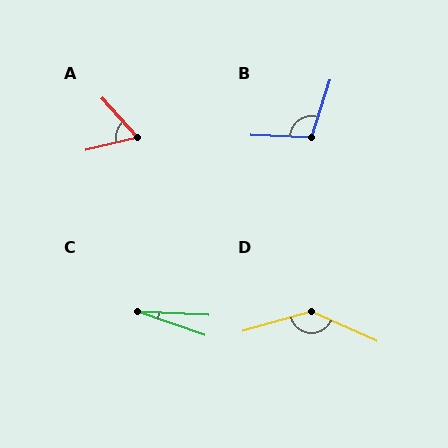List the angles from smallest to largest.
C (16°), A (61°), B (105°), D (140°).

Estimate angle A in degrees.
Approximately 61 degrees.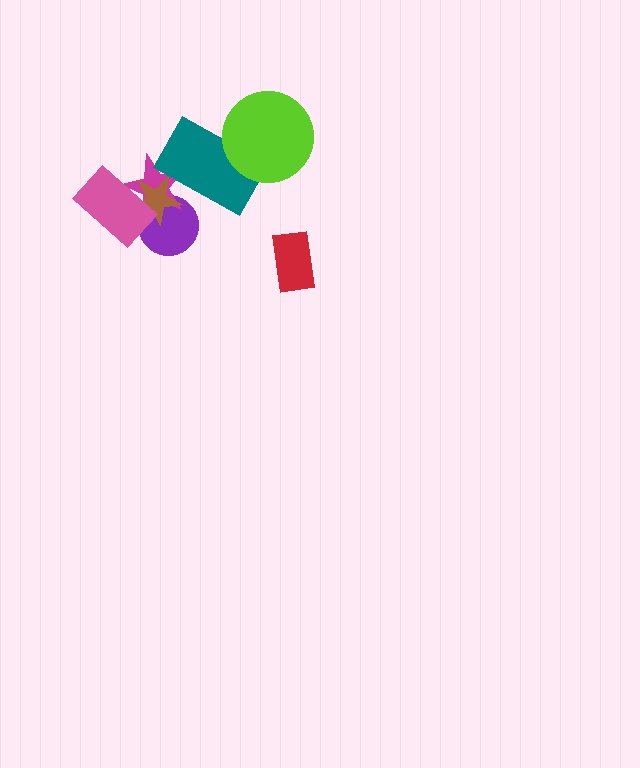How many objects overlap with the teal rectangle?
3 objects overlap with the teal rectangle.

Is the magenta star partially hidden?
Yes, it is partially covered by another shape.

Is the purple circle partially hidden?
Yes, it is partially covered by another shape.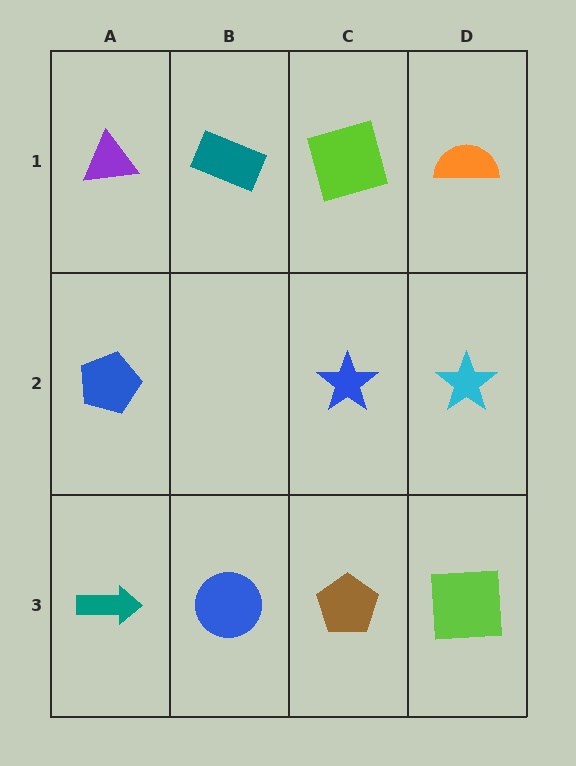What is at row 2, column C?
A blue star.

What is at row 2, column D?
A cyan star.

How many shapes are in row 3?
4 shapes.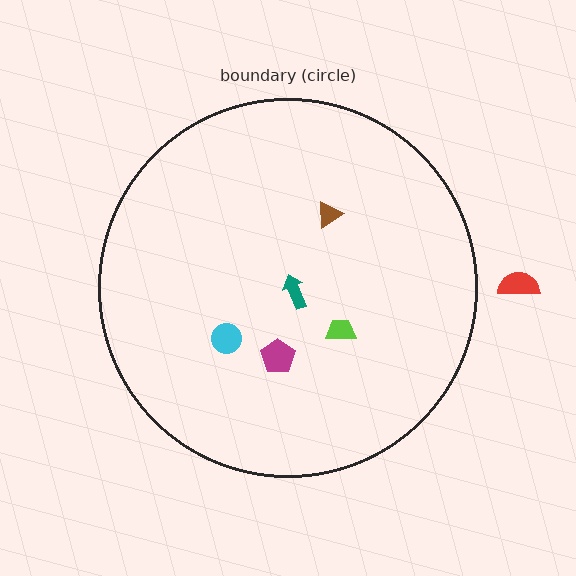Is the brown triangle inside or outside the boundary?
Inside.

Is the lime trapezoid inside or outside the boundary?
Inside.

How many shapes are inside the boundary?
5 inside, 1 outside.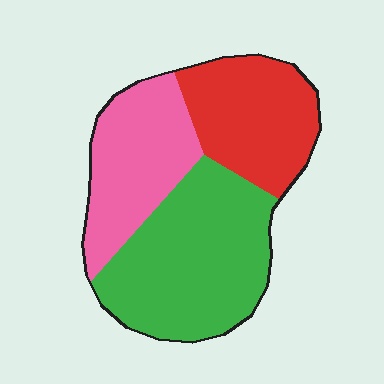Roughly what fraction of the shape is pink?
Pink covers about 30% of the shape.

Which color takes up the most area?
Green, at roughly 45%.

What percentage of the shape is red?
Red covers about 30% of the shape.